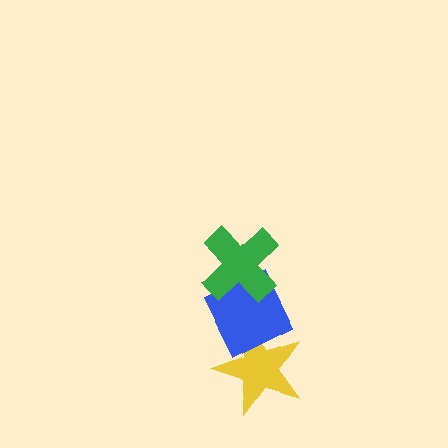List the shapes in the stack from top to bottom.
From top to bottom: the green cross, the blue diamond, the yellow star.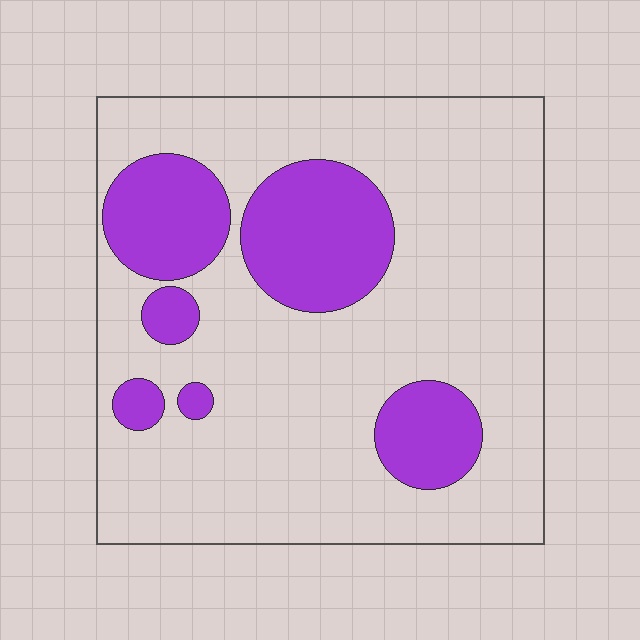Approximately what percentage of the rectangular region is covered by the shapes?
Approximately 25%.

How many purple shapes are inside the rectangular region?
6.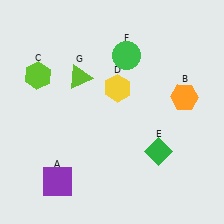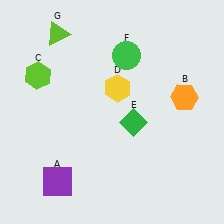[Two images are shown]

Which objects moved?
The objects that moved are: the green diamond (E), the lime triangle (G).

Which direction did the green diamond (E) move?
The green diamond (E) moved up.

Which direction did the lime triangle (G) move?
The lime triangle (G) moved up.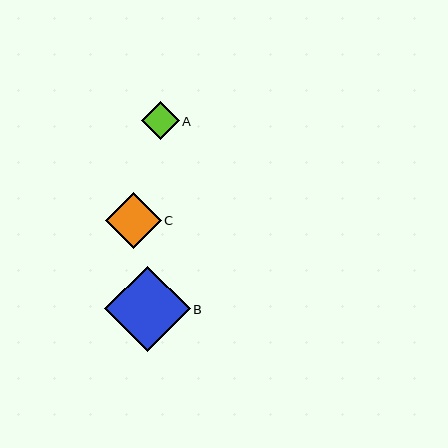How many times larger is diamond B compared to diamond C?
Diamond B is approximately 1.5 times the size of diamond C.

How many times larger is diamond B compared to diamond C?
Diamond B is approximately 1.5 times the size of diamond C.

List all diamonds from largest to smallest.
From largest to smallest: B, C, A.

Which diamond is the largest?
Diamond B is the largest with a size of approximately 86 pixels.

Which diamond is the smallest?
Diamond A is the smallest with a size of approximately 38 pixels.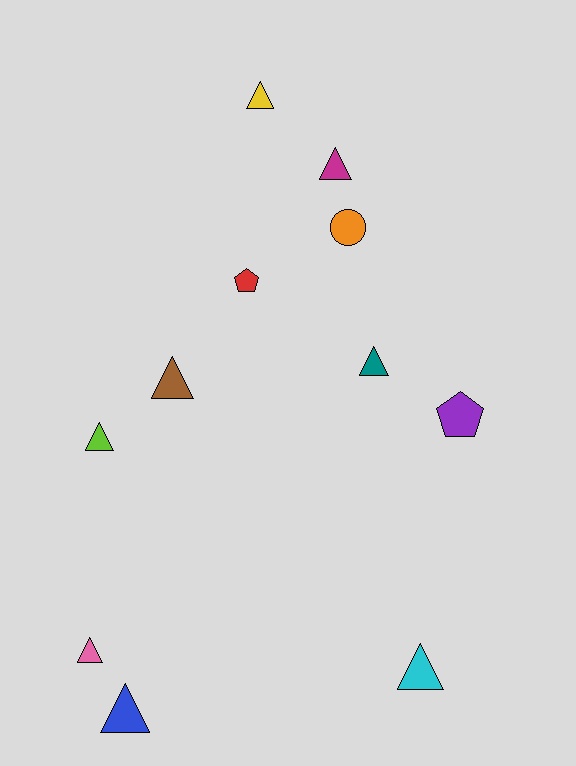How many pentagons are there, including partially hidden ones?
There are 2 pentagons.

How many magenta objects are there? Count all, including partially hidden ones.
There is 1 magenta object.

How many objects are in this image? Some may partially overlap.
There are 11 objects.